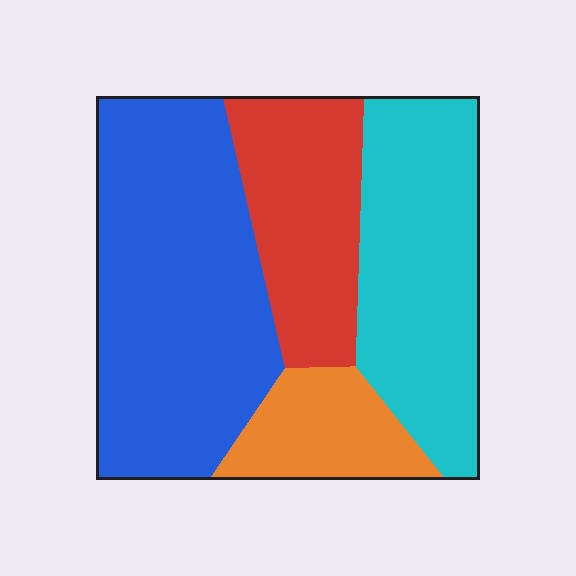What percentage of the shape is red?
Red covers about 20% of the shape.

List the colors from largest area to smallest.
From largest to smallest: blue, cyan, red, orange.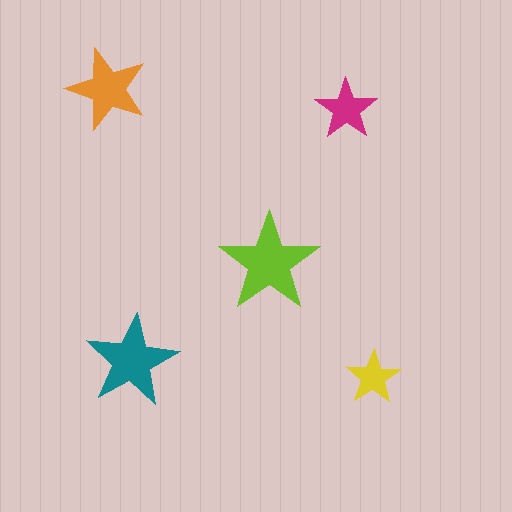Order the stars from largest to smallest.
the lime one, the teal one, the orange one, the magenta one, the yellow one.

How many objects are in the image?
There are 5 objects in the image.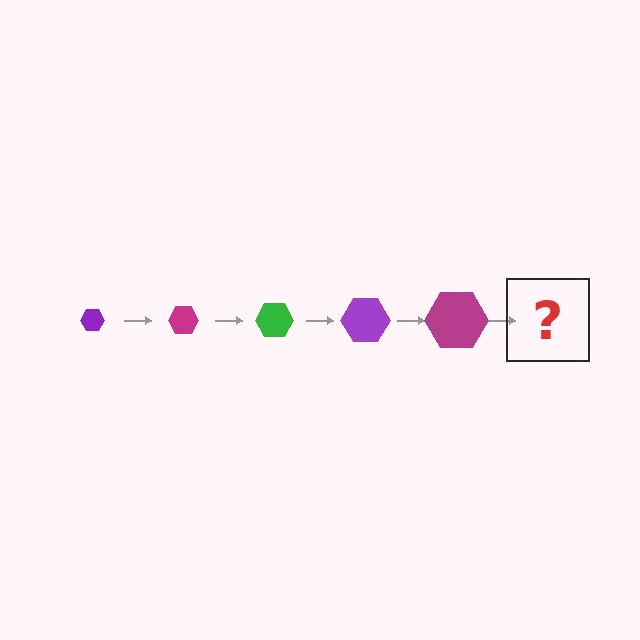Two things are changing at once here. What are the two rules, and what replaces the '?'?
The two rules are that the hexagon grows larger each step and the color cycles through purple, magenta, and green. The '?' should be a green hexagon, larger than the previous one.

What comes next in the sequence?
The next element should be a green hexagon, larger than the previous one.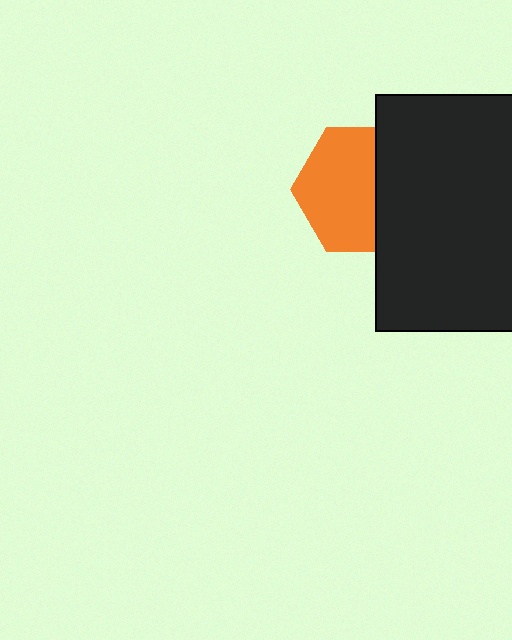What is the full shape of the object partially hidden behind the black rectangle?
The partially hidden object is an orange hexagon.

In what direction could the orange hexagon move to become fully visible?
The orange hexagon could move left. That would shift it out from behind the black rectangle entirely.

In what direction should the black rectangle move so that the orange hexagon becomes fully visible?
The black rectangle should move right. That is the shortest direction to clear the overlap and leave the orange hexagon fully visible.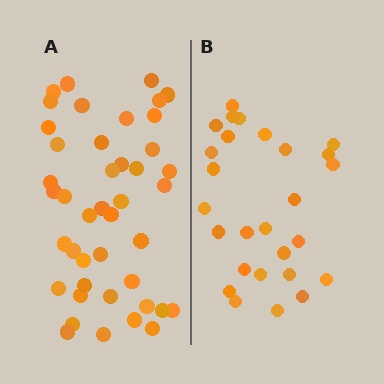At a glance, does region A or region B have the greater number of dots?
Region A (the left region) has more dots.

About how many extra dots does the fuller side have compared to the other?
Region A has approximately 15 more dots than region B.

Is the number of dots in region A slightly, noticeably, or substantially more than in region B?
Region A has substantially more. The ratio is roughly 1.6 to 1.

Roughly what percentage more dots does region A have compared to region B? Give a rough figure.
About 60% more.